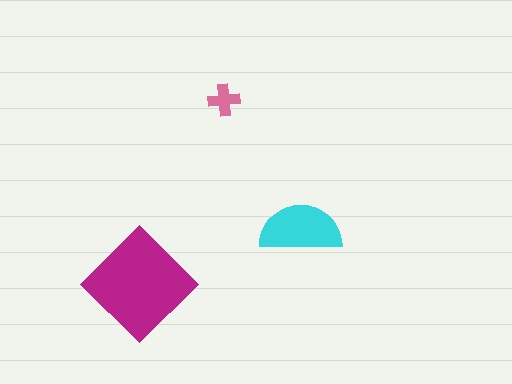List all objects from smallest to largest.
The pink cross, the cyan semicircle, the magenta diamond.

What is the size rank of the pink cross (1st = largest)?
3rd.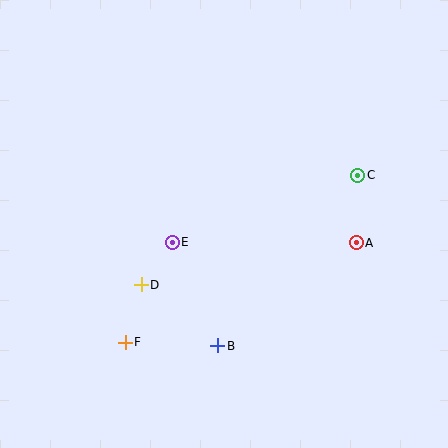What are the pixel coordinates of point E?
Point E is at (172, 242).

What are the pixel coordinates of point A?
Point A is at (356, 243).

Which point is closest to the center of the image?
Point E at (172, 242) is closest to the center.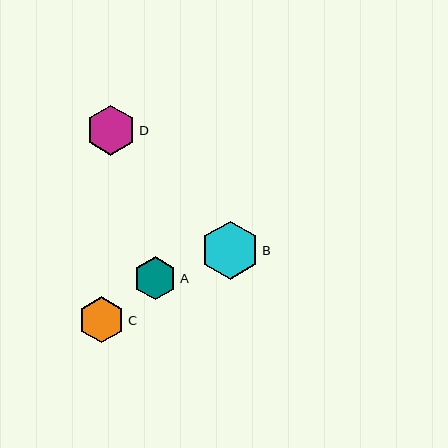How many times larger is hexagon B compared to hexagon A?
Hexagon B is approximately 1.4 times the size of hexagon A.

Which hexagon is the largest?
Hexagon B is the largest with a size of approximately 59 pixels.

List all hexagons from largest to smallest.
From largest to smallest: B, D, C, A.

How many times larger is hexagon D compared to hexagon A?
Hexagon D is approximately 1.2 times the size of hexagon A.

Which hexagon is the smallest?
Hexagon A is the smallest with a size of approximately 43 pixels.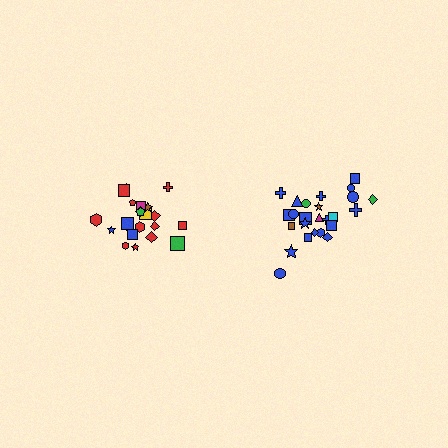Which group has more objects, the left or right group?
The right group.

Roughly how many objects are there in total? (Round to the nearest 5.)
Roughly 45 objects in total.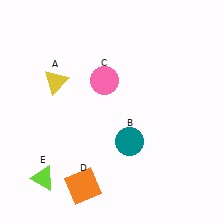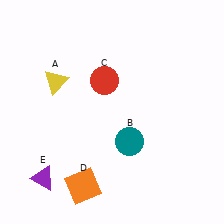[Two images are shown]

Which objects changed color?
C changed from pink to red. E changed from lime to purple.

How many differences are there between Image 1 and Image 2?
There are 2 differences between the two images.